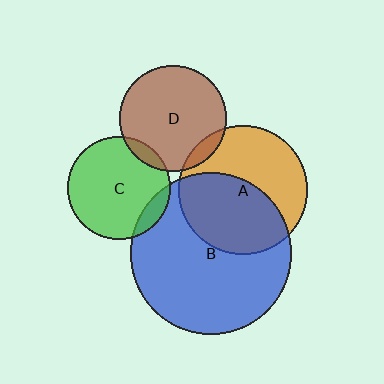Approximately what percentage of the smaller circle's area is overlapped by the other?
Approximately 10%.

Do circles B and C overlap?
Yes.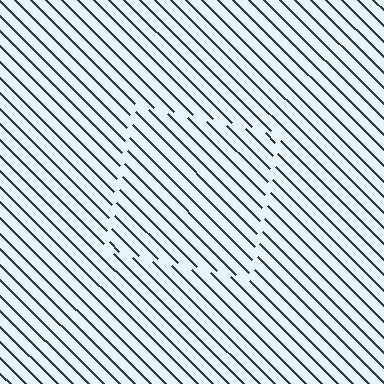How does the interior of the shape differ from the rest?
The interior of the shape contains the same grating, shifted by half a period — the contour is defined by the phase discontinuity where line-ends from the inner and outer gratings abut.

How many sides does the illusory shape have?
4 sides — the line-ends trace a square.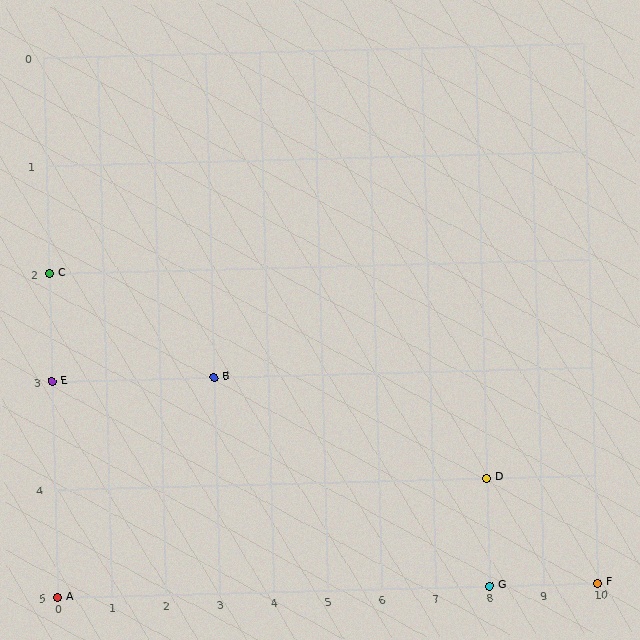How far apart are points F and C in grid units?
Points F and C are 10 columns and 3 rows apart (about 10.4 grid units diagonally).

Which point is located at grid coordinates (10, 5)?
Point F is at (10, 5).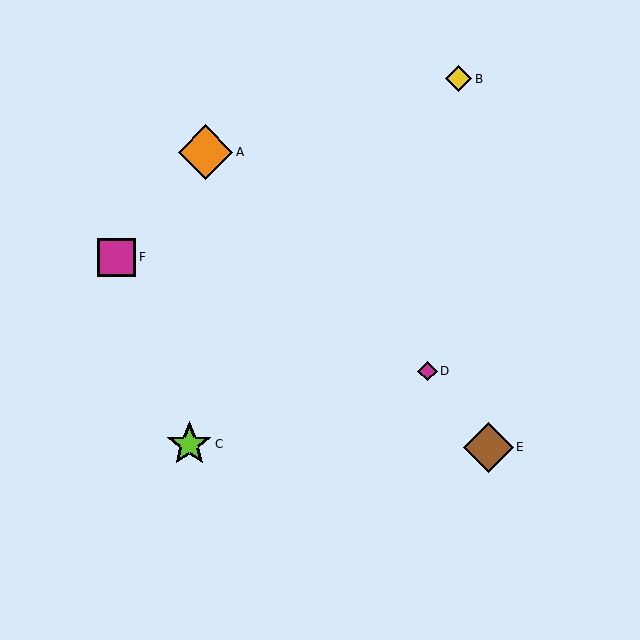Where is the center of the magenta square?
The center of the magenta square is at (116, 257).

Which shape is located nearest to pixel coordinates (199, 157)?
The orange diamond (labeled A) at (206, 152) is nearest to that location.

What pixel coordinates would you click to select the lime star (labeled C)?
Click at (189, 444) to select the lime star C.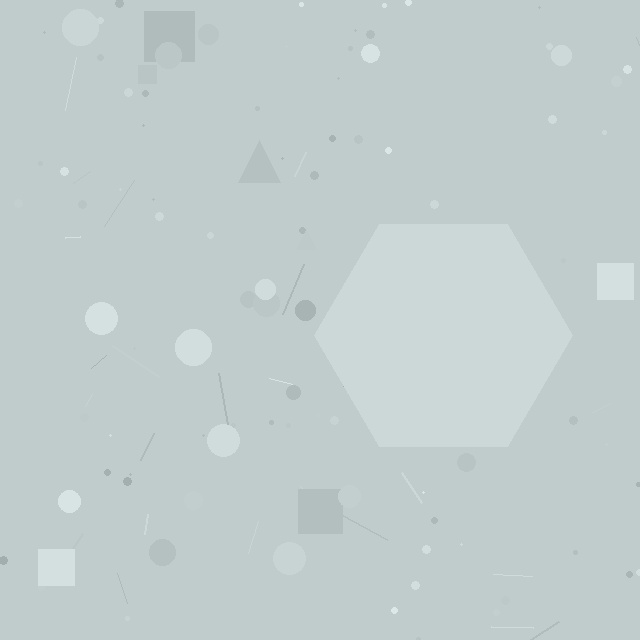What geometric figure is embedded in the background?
A hexagon is embedded in the background.